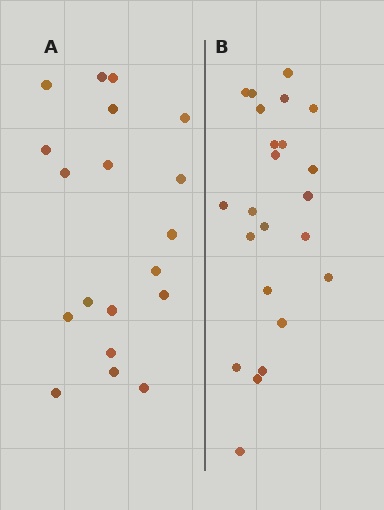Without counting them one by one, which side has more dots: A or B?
Region B (the right region) has more dots.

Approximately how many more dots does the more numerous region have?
Region B has about 4 more dots than region A.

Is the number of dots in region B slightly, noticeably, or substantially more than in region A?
Region B has only slightly more — the two regions are fairly close. The ratio is roughly 1.2 to 1.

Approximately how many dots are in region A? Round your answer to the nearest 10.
About 20 dots. (The exact count is 19, which rounds to 20.)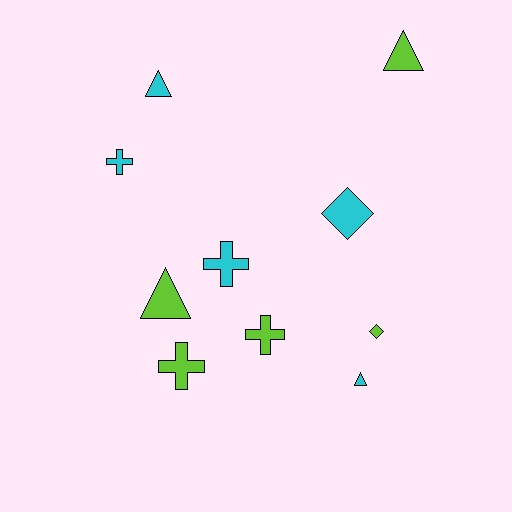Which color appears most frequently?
Cyan, with 5 objects.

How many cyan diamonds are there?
There is 1 cyan diamond.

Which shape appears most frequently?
Cross, with 4 objects.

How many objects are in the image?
There are 10 objects.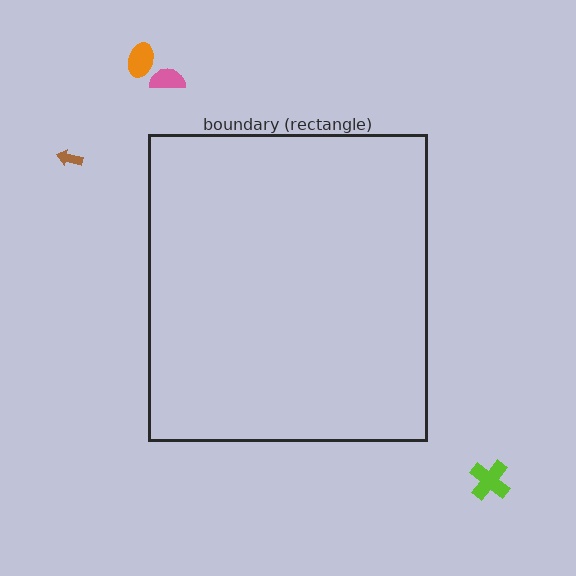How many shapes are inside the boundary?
0 inside, 4 outside.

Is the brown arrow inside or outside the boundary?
Outside.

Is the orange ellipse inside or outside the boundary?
Outside.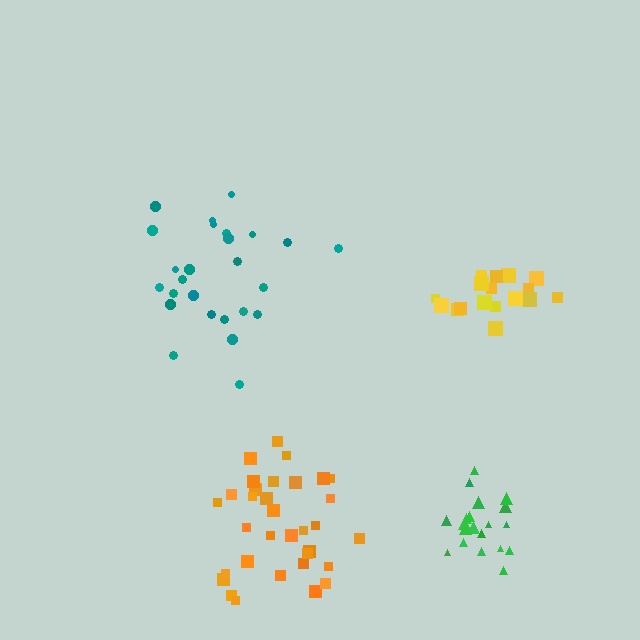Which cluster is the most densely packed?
Green.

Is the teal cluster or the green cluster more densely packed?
Green.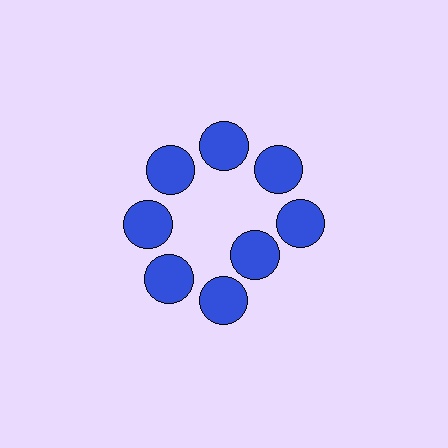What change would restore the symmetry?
The symmetry would be restored by moving it outward, back onto the ring so that all 8 circles sit at equal angles and equal distance from the center.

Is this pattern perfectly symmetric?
No. The 8 blue circles are arranged in a ring, but one element near the 4 o'clock position is pulled inward toward the center, breaking the 8-fold rotational symmetry.